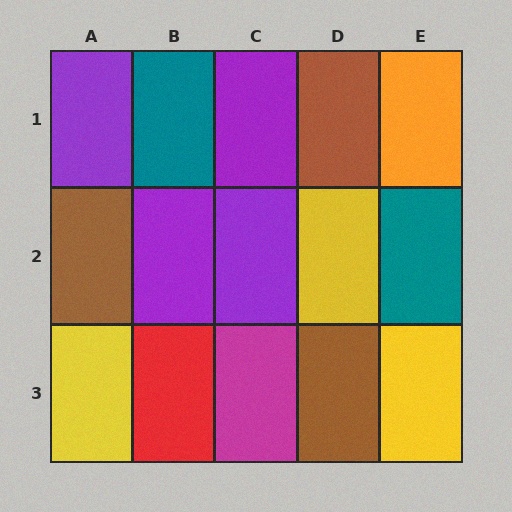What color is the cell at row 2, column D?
Yellow.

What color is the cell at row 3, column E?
Yellow.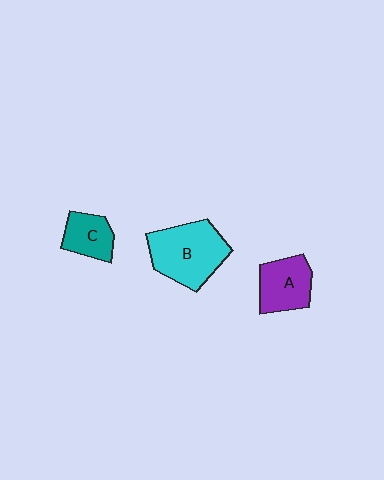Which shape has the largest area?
Shape B (cyan).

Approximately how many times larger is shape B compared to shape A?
Approximately 1.5 times.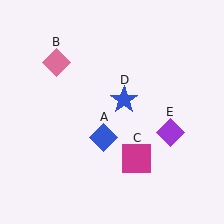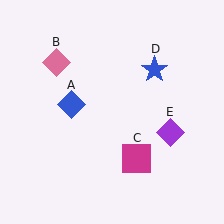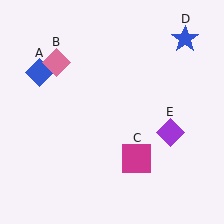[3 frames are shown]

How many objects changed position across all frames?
2 objects changed position: blue diamond (object A), blue star (object D).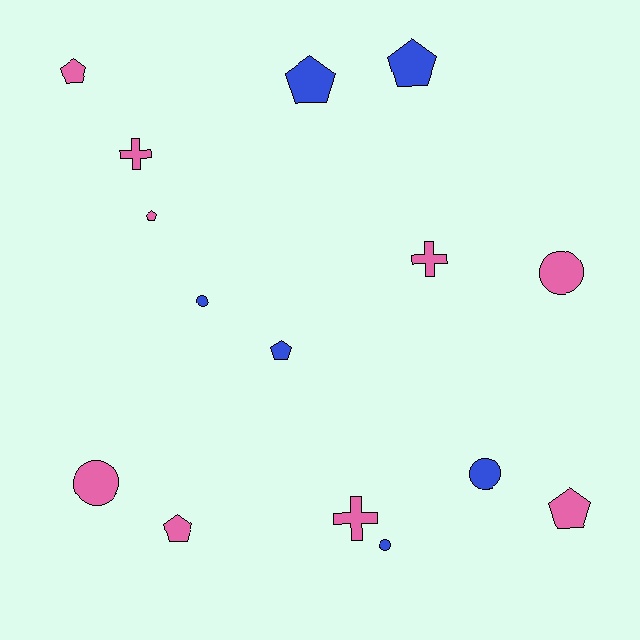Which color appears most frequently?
Pink, with 9 objects.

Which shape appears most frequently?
Pentagon, with 7 objects.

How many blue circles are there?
There are 3 blue circles.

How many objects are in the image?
There are 15 objects.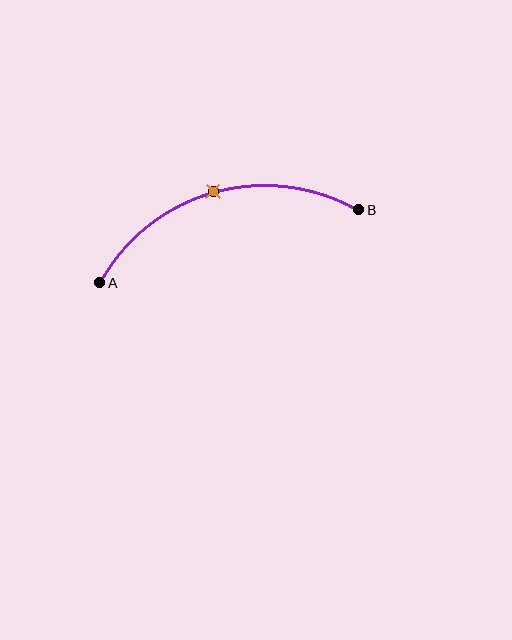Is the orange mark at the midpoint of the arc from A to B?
Yes. The orange mark lies on the arc at equal arc-length from both A and B — it is the arc midpoint.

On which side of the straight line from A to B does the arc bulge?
The arc bulges above the straight line connecting A and B.